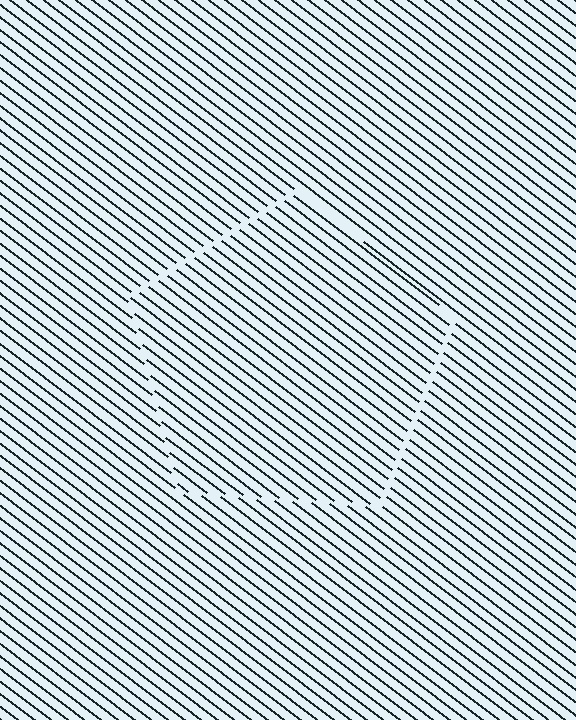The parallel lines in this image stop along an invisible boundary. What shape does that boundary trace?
An illusory pentagon. The interior of the shape contains the same grating, shifted by half a period — the contour is defined by the phase discontinuity where line-ends from the inner and outer gratings abut.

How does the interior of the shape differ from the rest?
The interior of the shape contains the same grating, shifted by half a period — the contour is defined by the phase discontinuity where line-ends from the inner and outer gratings abut.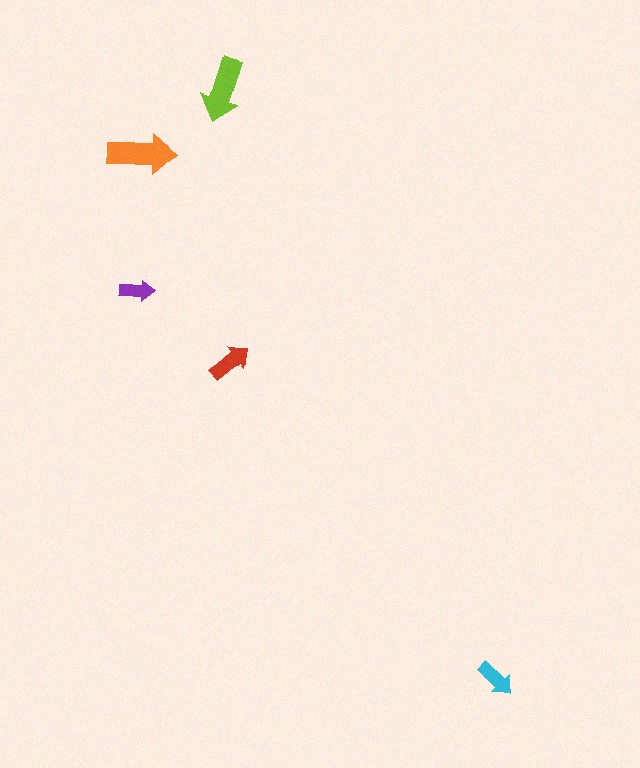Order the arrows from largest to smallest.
the orange one, the lime one, the red one, the cyan one, the purple one.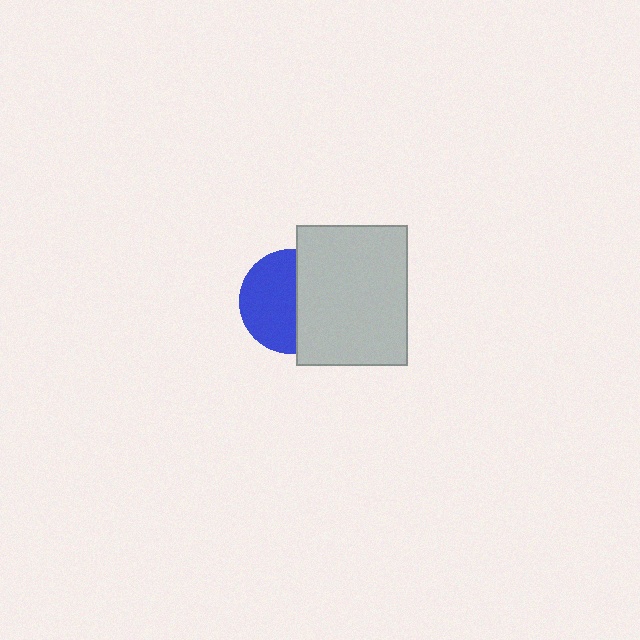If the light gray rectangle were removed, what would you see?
You would see the complete blue circle.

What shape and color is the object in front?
The object in front is a light gray rectangle.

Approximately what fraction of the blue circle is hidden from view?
Roughly 45% of the blue circle is hidden behind the light gray rectangle.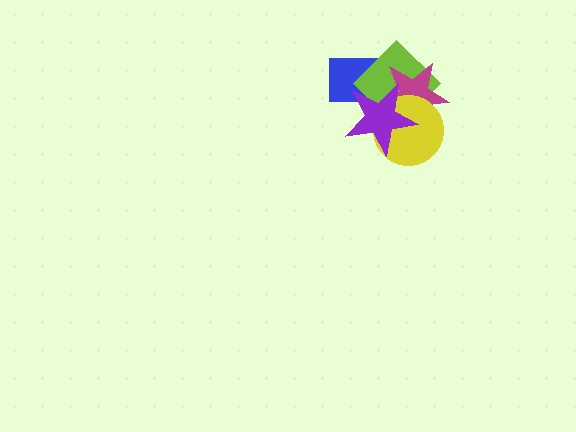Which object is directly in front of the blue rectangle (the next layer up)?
The lime diamond is directly in front of the blue rectangle.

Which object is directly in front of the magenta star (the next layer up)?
The yellow circle is directly in front of the magenta star.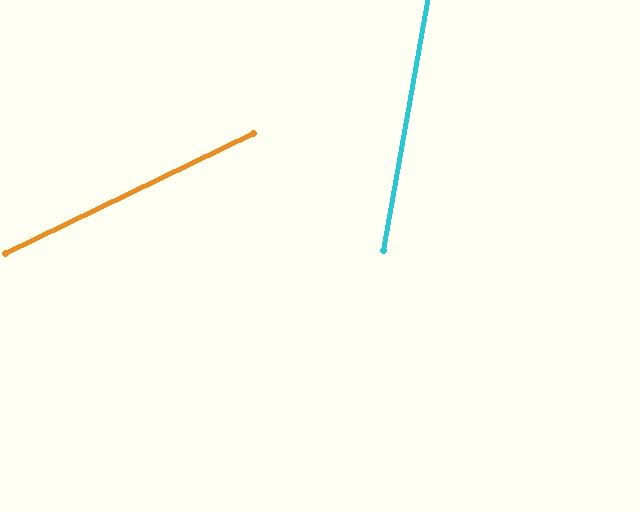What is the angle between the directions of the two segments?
Approximately 54 degrees.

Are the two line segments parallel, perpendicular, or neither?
Neither parallel nor perpendicular — they differ by about 54°.